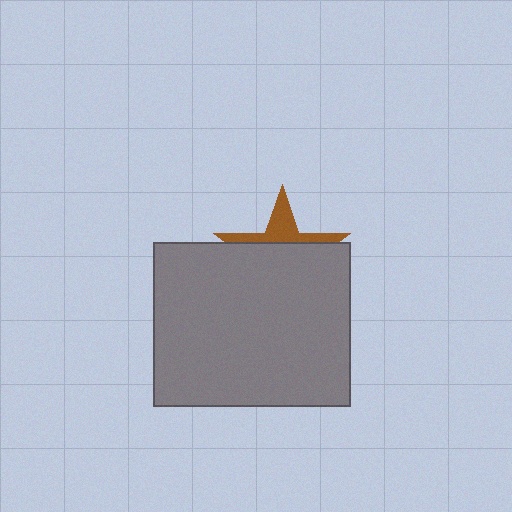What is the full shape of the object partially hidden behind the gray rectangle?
The partially hidden object is a brown star.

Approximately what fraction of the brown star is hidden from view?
Roughly 69% of the brown star is hidden behind the gray rectangle.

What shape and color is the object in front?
The object in front is a gray rectangle.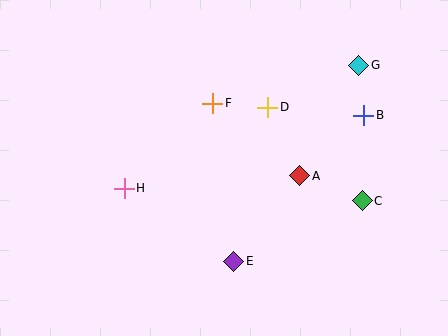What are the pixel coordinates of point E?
Point E is at (234, 261).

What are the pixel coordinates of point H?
Point H is at (124, 188).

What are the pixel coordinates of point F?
Point F is at (213, 103).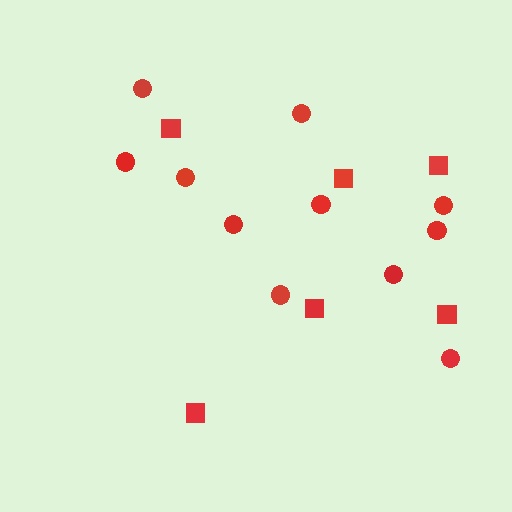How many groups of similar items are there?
There are 2 groups: one group of squares (6) and one group of circles (11).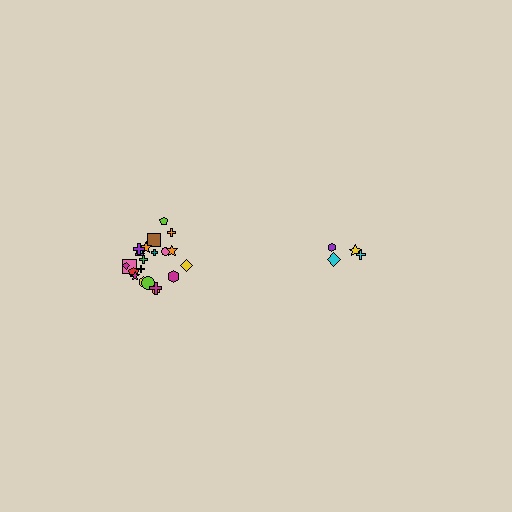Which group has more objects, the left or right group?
The left group.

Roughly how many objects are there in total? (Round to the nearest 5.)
Roughly 25 objects in total.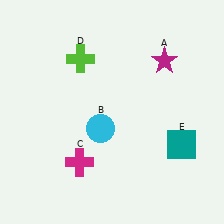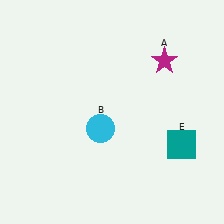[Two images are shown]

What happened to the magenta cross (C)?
The magenta cross (C) was removed in Image 2. It was in the bottom-left area of Image 1.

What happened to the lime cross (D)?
The lime cross (D) was removed in Image 2. It was in the top-left area of Image 1.